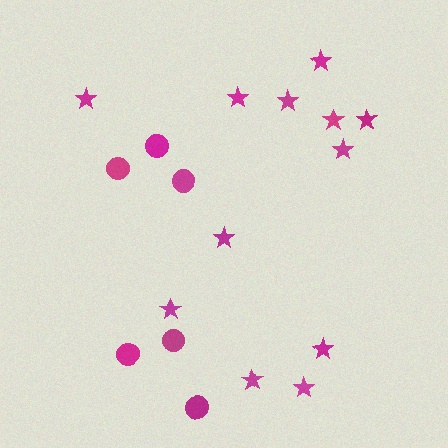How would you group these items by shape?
There are 2 groups: one group of circles (6) and one group of stars (12).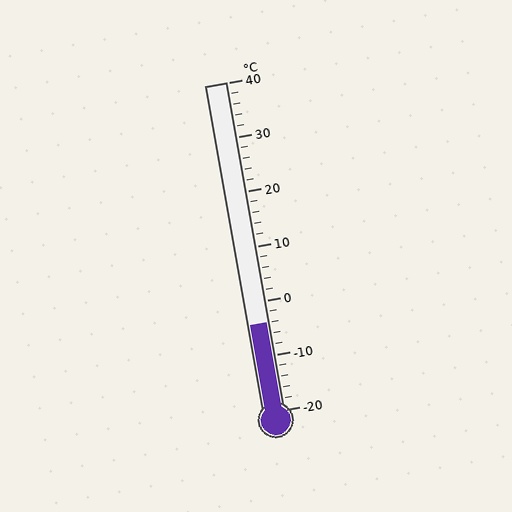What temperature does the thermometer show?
The thermometer shows approximately -4°C.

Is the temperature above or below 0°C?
The temperature is below 0°C.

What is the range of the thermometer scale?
The thermometer scale ranges from -20°C to 40°C.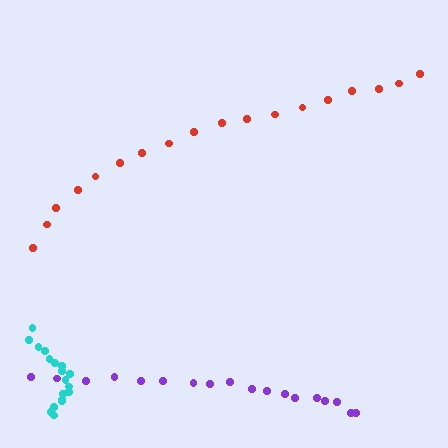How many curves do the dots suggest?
There are 3 distinct paths.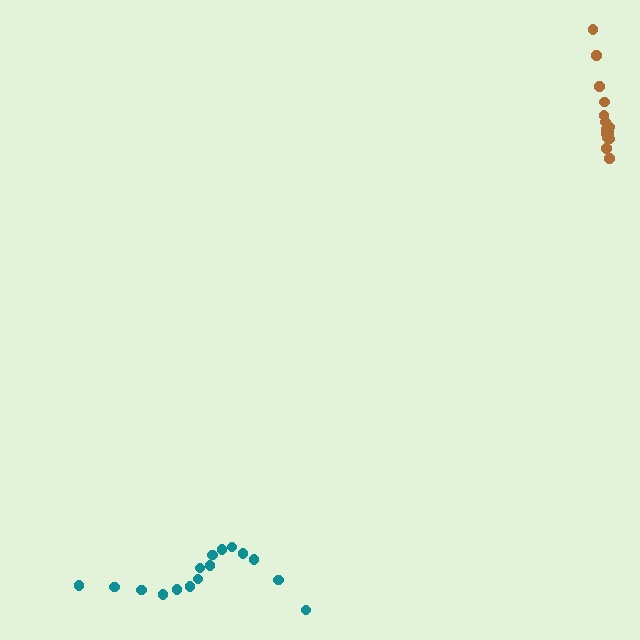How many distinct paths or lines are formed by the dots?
There are 2 distinct paths.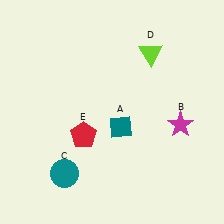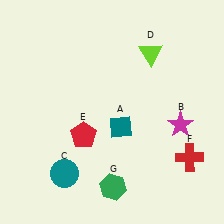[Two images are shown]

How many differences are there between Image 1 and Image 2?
There are 2 differences between the two images.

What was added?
A red cross (F), a green hexagon (G) were added in Image 2.